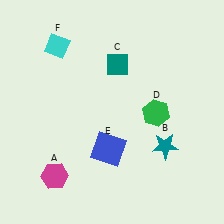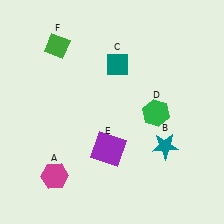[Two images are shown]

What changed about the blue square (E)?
In Image 1, E is blue. In Image 2, it changed to purple.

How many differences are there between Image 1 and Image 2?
There are 2 differences between the two images.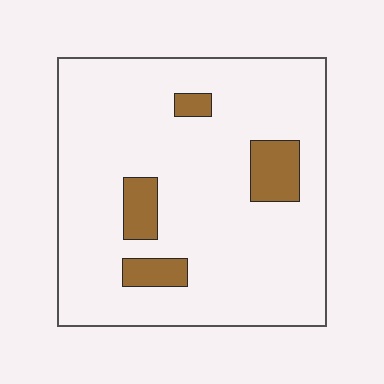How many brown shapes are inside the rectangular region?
4.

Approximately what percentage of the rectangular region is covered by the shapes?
Approximately 10%.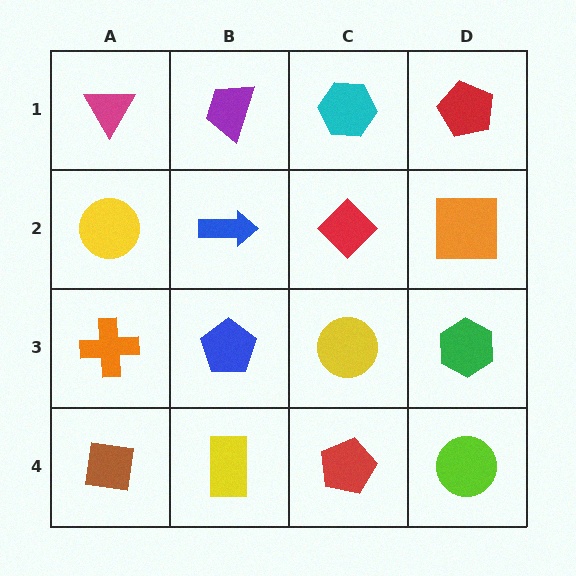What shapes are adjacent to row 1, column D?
An orange square (row 2, column D), a cyan hexagon (row 1, column C).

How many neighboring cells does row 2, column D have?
3.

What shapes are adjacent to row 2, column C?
A cyan hexagon (row 1, column C), a yellow circle (row 3, column C), a blue arrow (row 2, column B), an orange square (row 2, column D).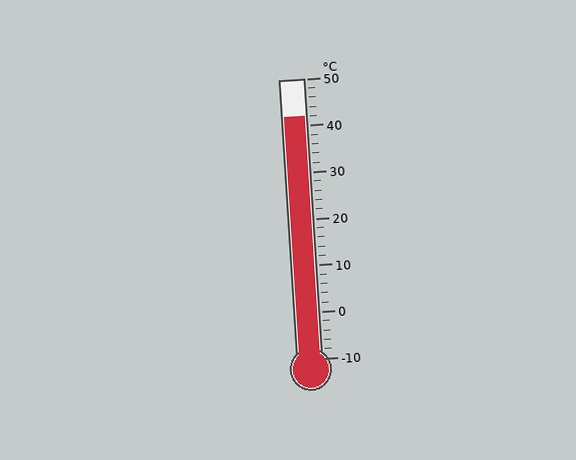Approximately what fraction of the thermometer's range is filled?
The thermometer is filled to approximately 85% of its range.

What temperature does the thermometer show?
The thermometer shows approximately 42°C.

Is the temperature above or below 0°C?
The temperature is above 0°C.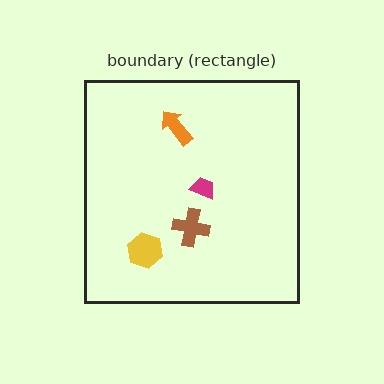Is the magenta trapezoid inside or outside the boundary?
Inside.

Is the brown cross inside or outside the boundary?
Inside.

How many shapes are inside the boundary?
4 inside, 0 outside.